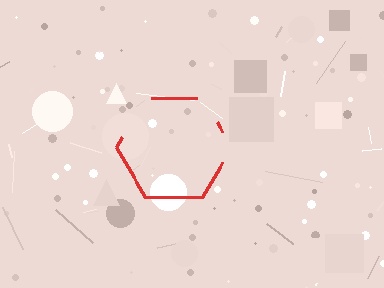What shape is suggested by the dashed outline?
The dashed outline suggests a hexagon.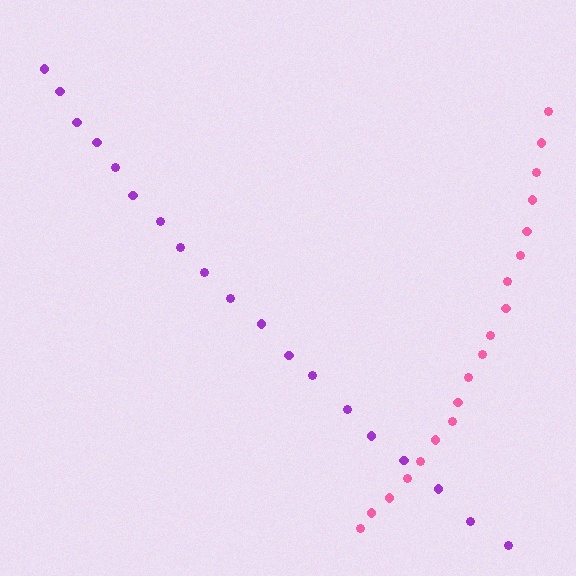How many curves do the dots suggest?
There are 2 distinct paths.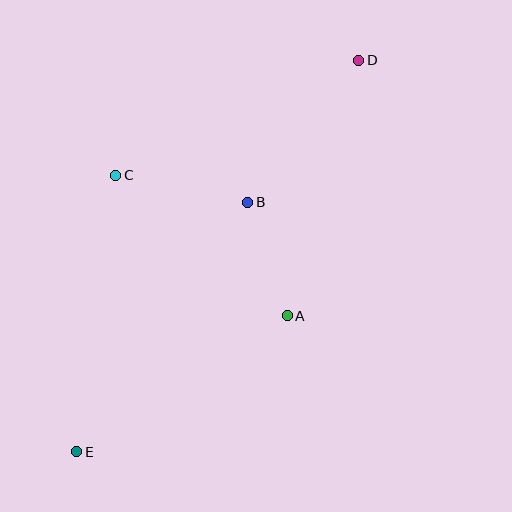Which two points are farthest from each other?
Points D and E are farthest from each other.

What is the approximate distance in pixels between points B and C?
The distance between B and C is approximately 135 pixels.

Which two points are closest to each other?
Points A and B are closest to each other.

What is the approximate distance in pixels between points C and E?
The distance between C and E is approximately 279 pixels.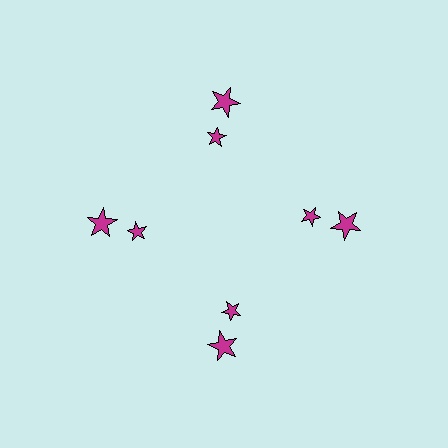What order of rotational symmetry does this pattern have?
This pattern has 4-fold rotational symmetry.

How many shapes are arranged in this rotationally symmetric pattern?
There are 8 shapes, arranged in 4 groups of 2.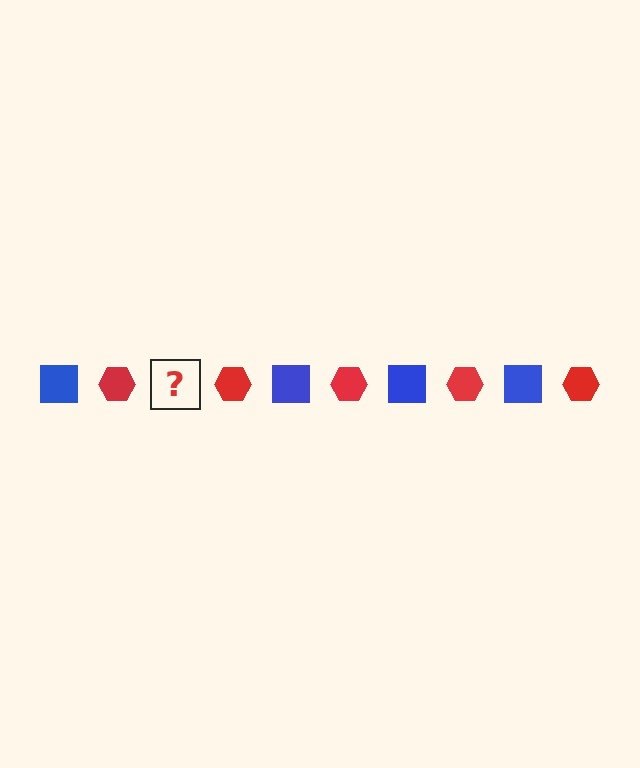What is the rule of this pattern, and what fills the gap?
The rule is that the pattern alternates between blue square and red hexagon. The gap should be filled with a blue square.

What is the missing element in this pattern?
The missing element is a blue square.